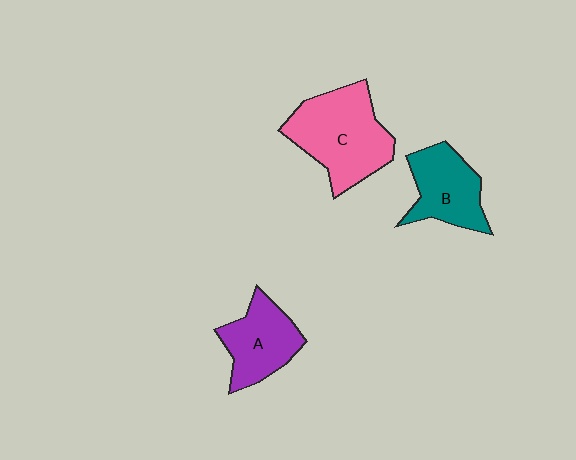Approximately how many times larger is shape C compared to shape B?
Approximately 1.5 times.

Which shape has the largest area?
Shape C (pink).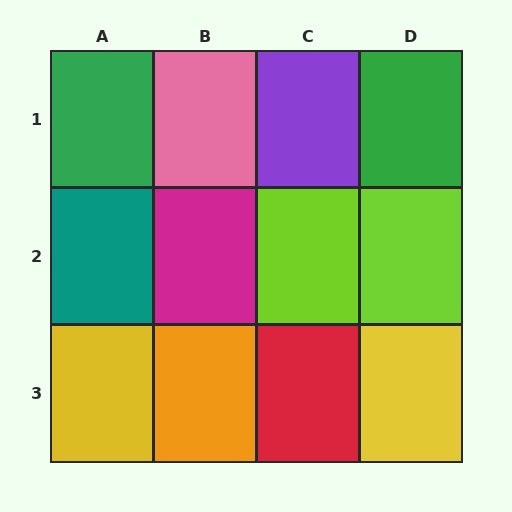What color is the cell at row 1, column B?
Pink.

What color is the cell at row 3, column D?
Yellow.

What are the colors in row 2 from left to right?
Teal, magenta, lime, lime.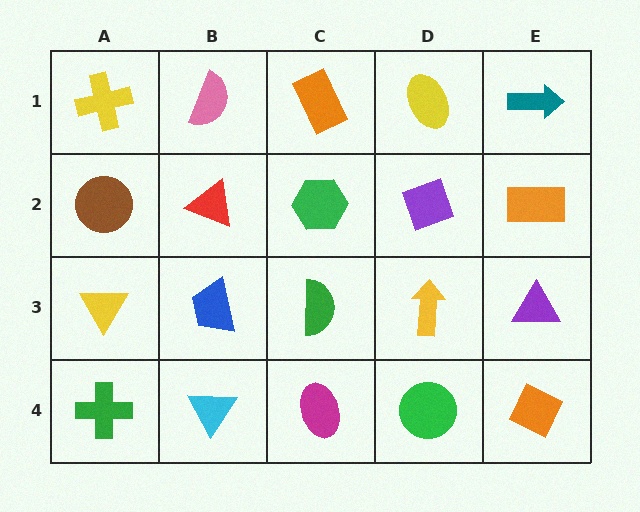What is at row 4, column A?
A green cross.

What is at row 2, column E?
An orange rectangle.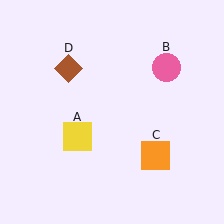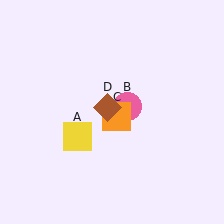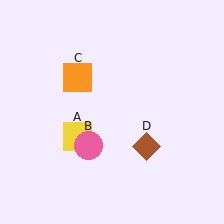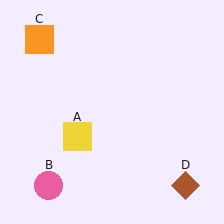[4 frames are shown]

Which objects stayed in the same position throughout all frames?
Yellow square (object A) remained stationary.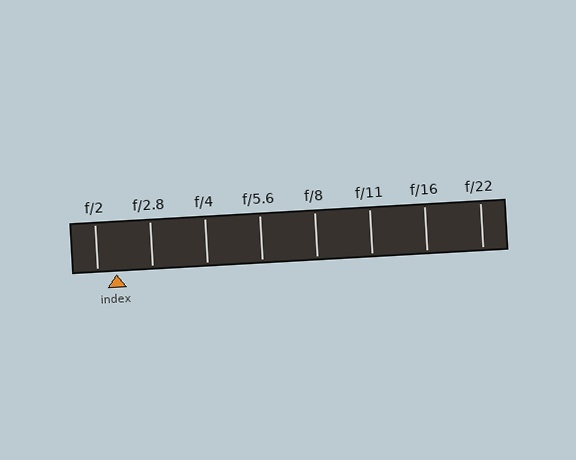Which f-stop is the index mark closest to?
The index mark is closest to f/2.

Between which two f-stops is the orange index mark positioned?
The index mark is between f/2 and f/2.8.